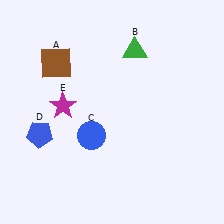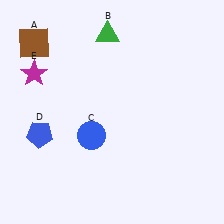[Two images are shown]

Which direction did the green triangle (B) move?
The green triangle (B) moved left.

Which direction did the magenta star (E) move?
The magenta star (E) moved up.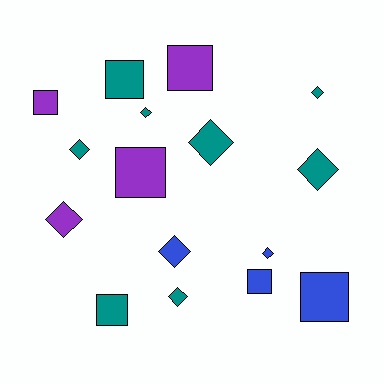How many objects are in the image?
There are 16 objects.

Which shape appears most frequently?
Diamond, with 9 objects.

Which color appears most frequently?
Teal, with 8 objects.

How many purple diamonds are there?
There is 1 purple diamond.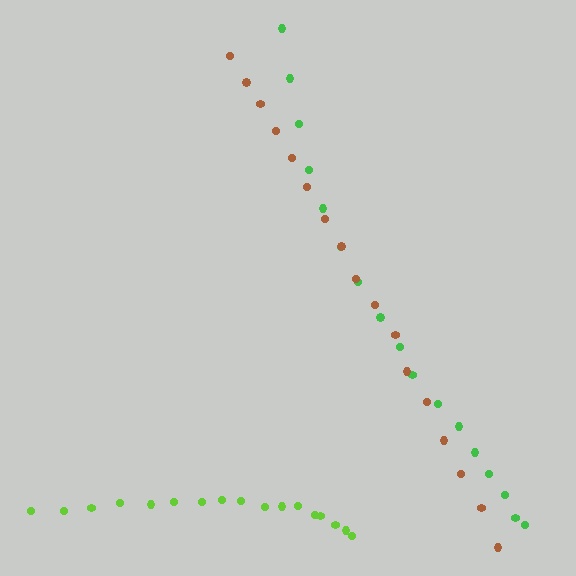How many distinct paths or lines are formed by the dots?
There are 3 distinct paths.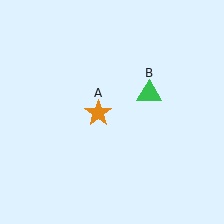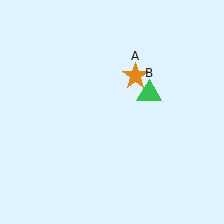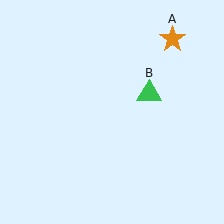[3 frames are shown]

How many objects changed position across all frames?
1 object changed position: orange star (object A).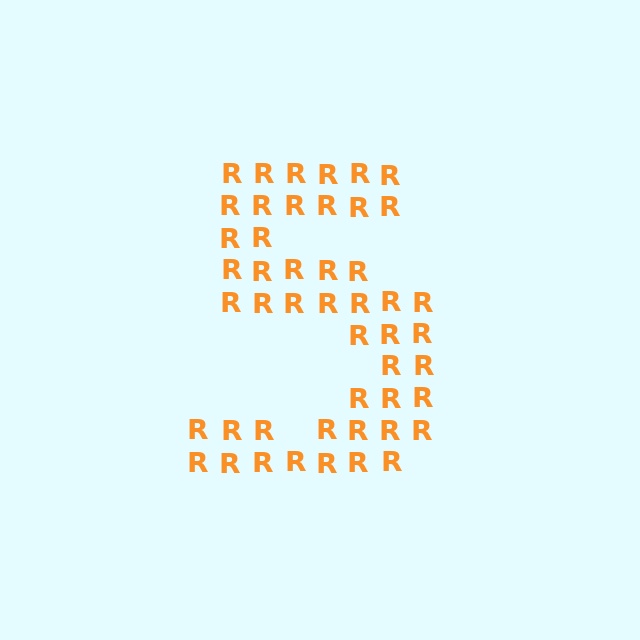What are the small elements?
The small elements are letter R's.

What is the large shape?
The large shape is the digit 5.